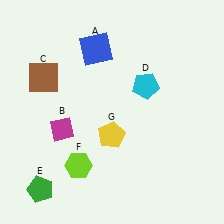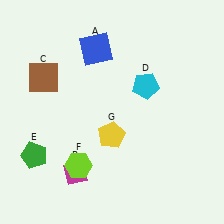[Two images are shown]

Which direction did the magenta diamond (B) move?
The magenta diamond (B) moved down.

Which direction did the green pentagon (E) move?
The green pentagon (E) moved up.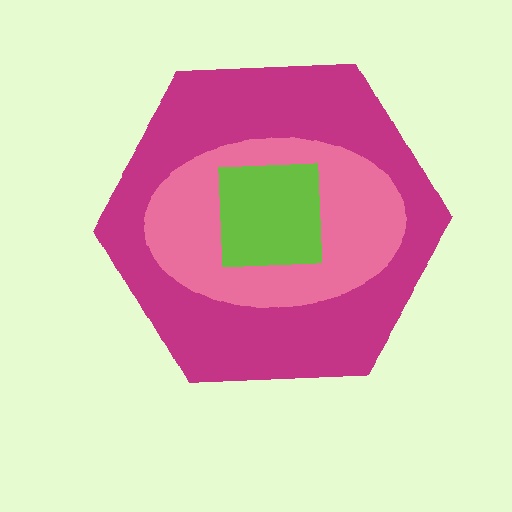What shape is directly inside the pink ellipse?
The lime square.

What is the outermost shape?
The magenta hexagon.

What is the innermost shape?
The lime square.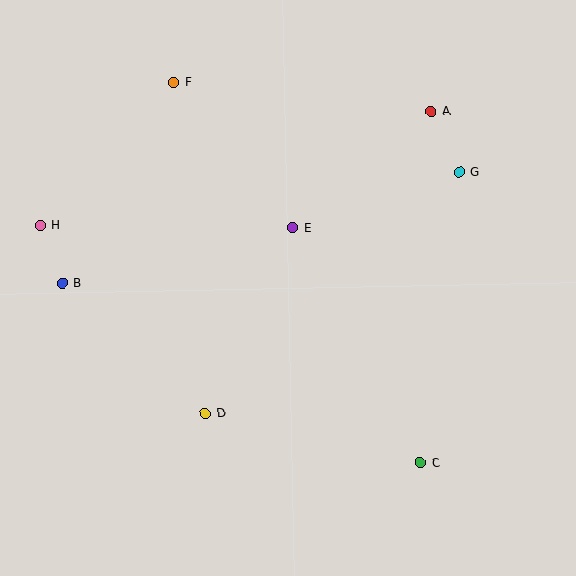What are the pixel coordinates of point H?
Point H is at (40, 225).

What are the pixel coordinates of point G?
Point G is at (459, 172).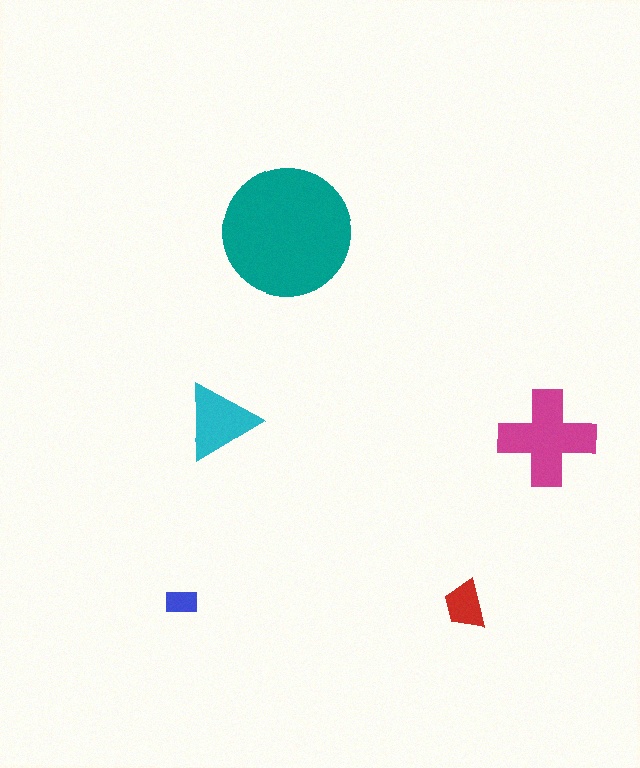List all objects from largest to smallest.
The teal circle, the magenta cross, the cyan triangle, the red trapezoid, the blue rectangle.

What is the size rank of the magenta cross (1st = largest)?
2nd.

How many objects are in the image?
There are 5 objects in the image.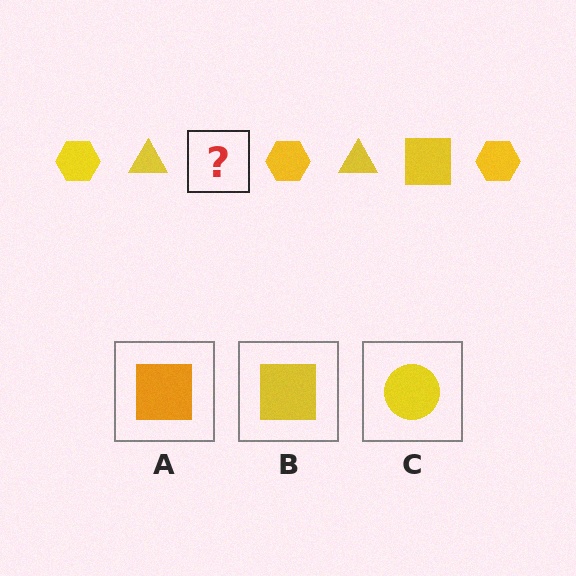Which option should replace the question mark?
Option B.